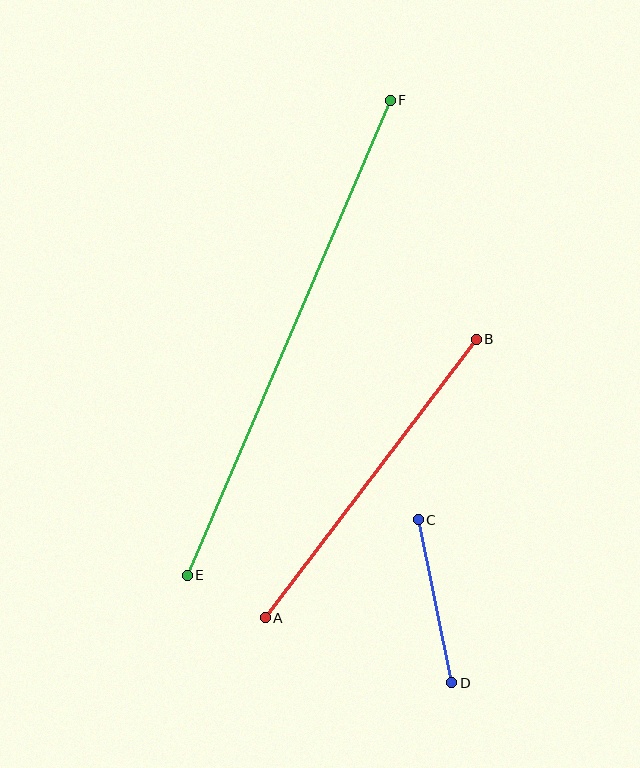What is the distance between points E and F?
The distance is approximately 517 pixels.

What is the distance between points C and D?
The distance is approximately 166 pixels.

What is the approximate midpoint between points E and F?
The midpoint is at approximately (289, 338) pixels.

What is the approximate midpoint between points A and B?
The midpoint is at approximately (371, 478) pixels.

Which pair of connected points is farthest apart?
Points E and F are farthest apart.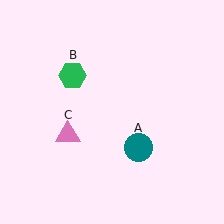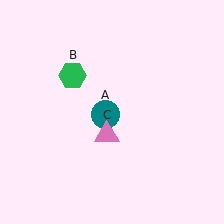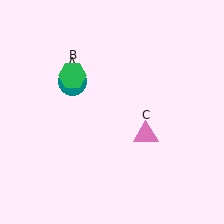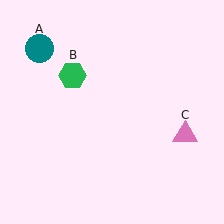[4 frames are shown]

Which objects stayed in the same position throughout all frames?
Green hexagon (object B) remained stationary.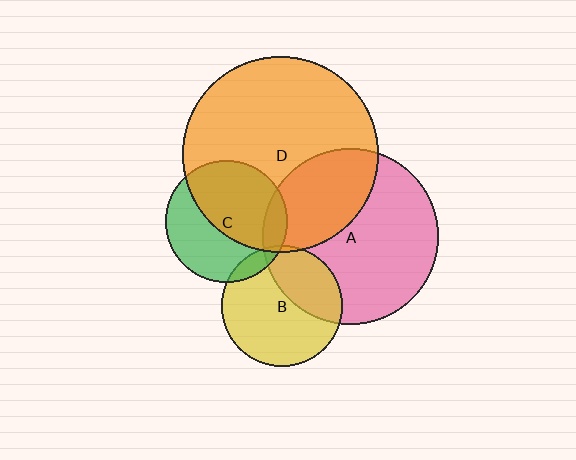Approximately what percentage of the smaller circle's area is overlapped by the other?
Approximately 10%.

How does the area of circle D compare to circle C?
Approximately 2.6 times.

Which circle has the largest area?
Circle D (orange).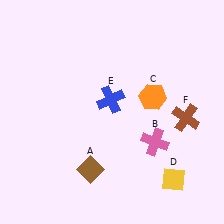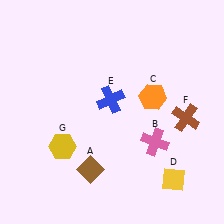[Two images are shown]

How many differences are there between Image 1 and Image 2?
There is 1 difference between the two images.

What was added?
A yellow hexagon (G) was added in Image 2.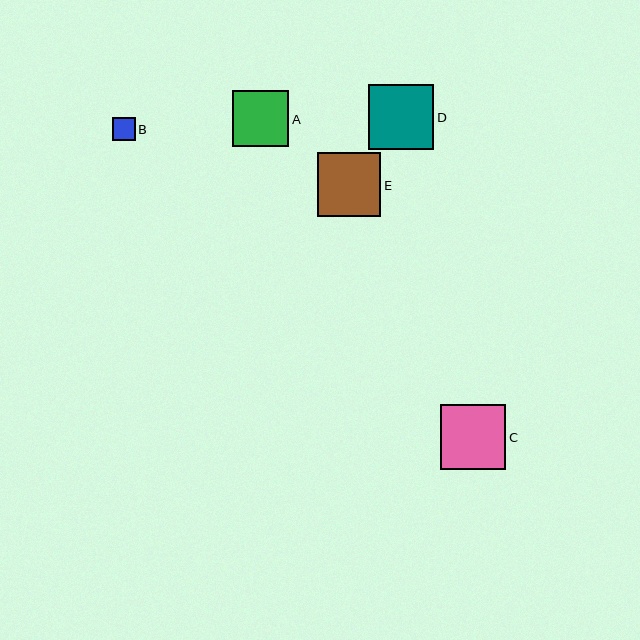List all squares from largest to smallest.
From largest to smallest: D, C, E, A, B.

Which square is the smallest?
Square B is the smallest with a size of approximately 23 pixels.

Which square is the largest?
Square D is the largest with a size of approximately 65 pixels.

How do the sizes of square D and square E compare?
Square D and square E are approximately the same size.